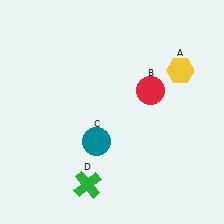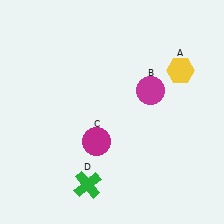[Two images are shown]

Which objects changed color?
B changed from red to magenta. C changed from teal to magenta.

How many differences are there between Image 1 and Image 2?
There are 2 differences between the two images.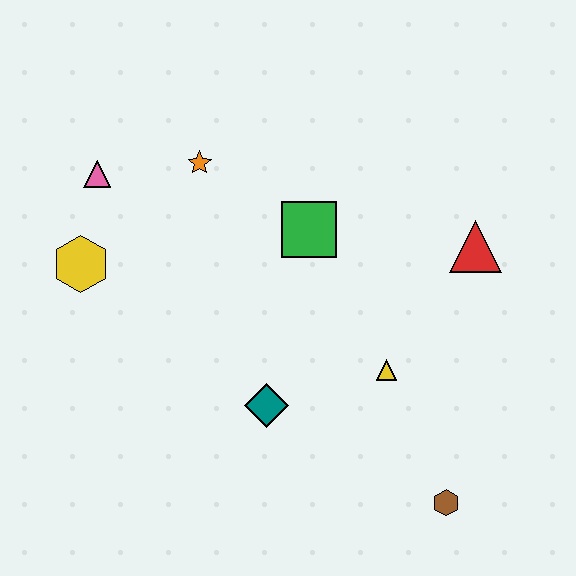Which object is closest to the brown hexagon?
The yellow triangle is closest to the brown hexagon.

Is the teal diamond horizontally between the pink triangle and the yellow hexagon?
No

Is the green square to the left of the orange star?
No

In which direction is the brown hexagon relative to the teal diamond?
The brown hexagon is to the right of the teal diamond.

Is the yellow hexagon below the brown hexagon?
No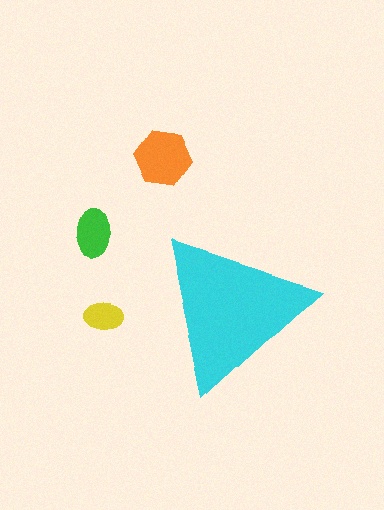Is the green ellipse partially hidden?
No, the green ellipse is fully visible.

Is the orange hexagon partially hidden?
No, the orange hexagon is fully visible.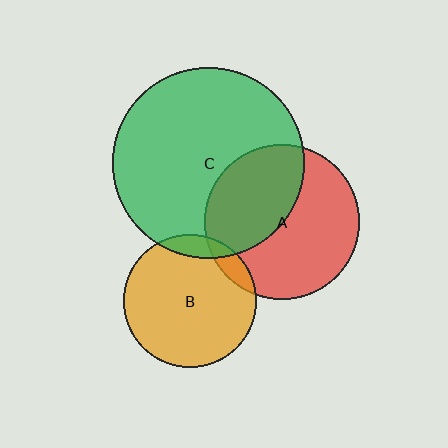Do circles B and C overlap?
Yes.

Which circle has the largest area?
Circle C (green).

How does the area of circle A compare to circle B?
Approximately 1.3 times.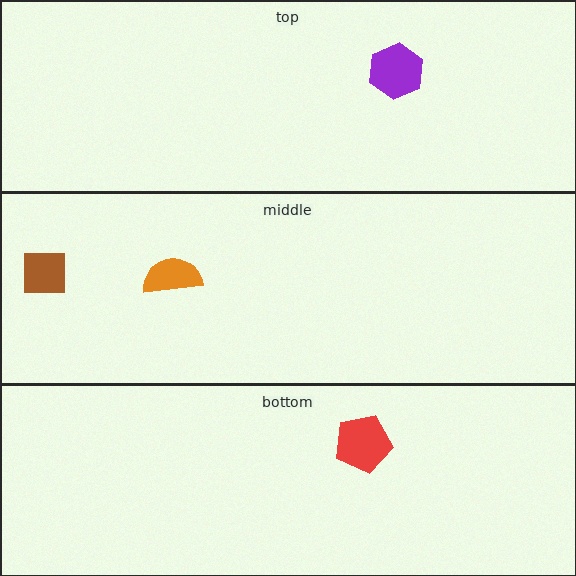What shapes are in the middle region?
The brown square, the orange semicircle.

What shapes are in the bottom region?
The red pentagon.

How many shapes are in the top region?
1.